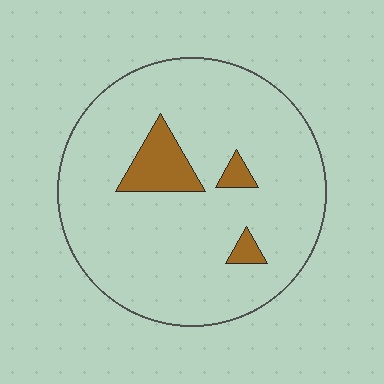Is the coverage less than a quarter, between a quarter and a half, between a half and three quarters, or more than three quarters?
Less than a quarter.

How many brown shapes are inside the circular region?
3.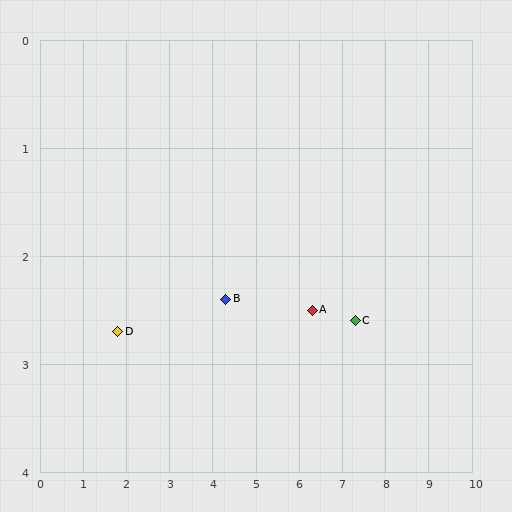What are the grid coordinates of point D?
Point D is at approximately (1.8, 2.7).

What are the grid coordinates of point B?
Point B is at approximately (4.3, 2.4).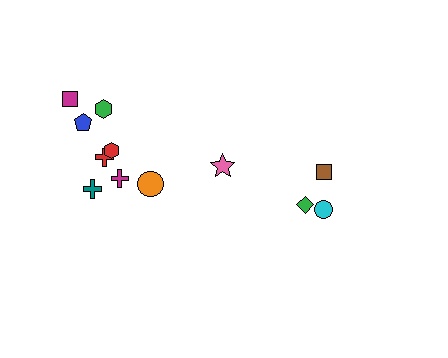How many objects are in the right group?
There are 4 objects.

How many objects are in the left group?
There are 8 objects.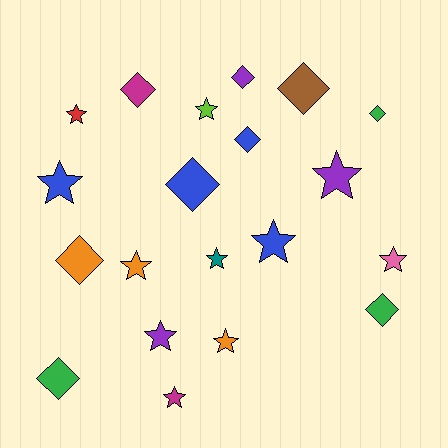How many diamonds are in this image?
There are 9 diamonds.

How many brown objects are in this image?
There is 1 brown object.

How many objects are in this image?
There are 20 objects.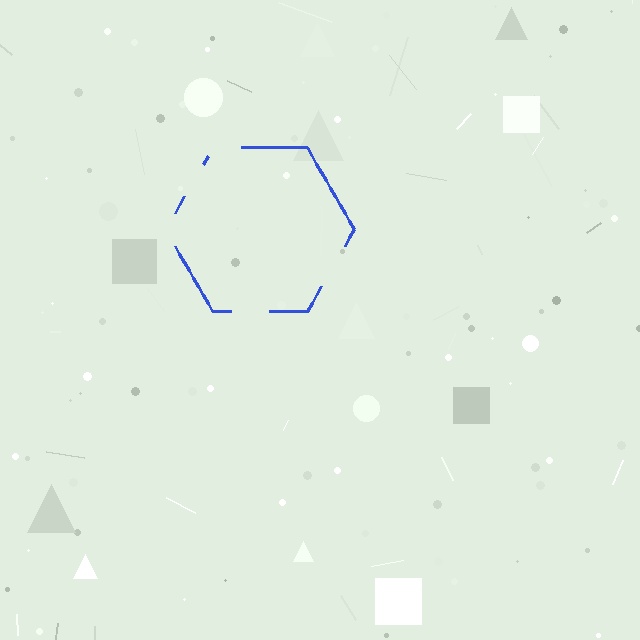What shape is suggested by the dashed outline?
The dashed outline suggests a hexagon.